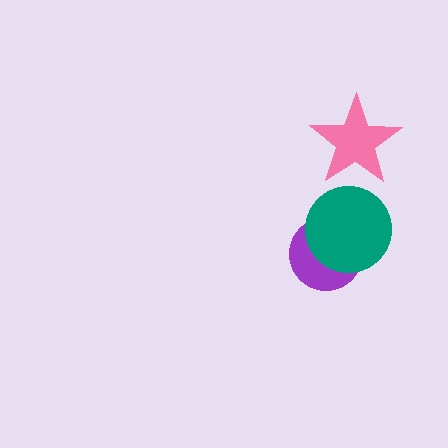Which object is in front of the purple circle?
The teal circle is in front of the purple circle.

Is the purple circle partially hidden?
Yes, it is partially covered by another shape.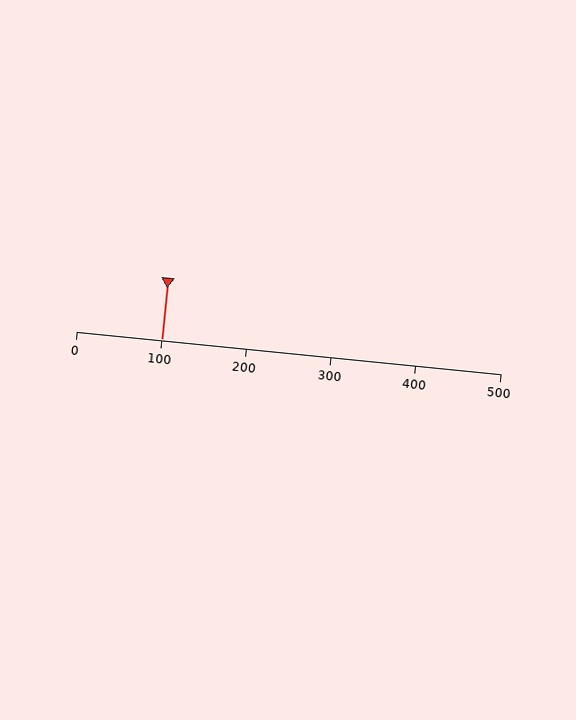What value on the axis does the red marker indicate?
The marker indicates approximately 100.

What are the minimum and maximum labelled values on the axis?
The axis runs from 0 to 500.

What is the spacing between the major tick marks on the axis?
The major ticks are spaced 100 apart.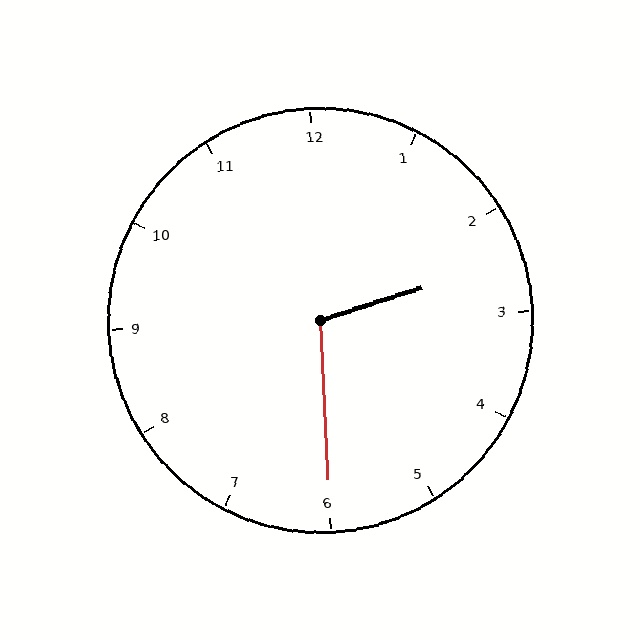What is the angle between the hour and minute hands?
Approximately 105 degrees.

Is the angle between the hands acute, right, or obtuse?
It is obtuse.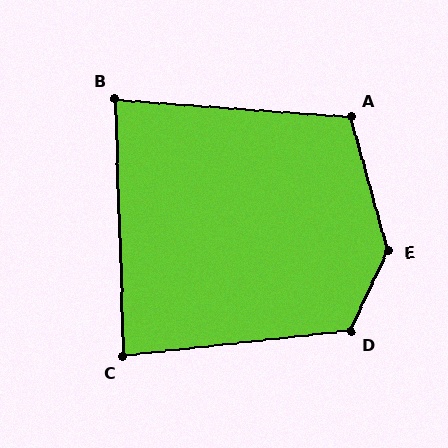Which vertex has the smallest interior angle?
B, at approximately 84 degrees.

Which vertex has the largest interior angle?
E, at approximately 140 degrees.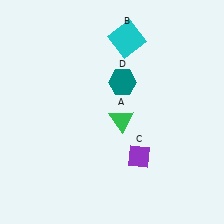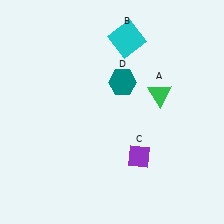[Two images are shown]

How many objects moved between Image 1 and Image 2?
1 object moved between the two images.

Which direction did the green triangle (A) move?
The green triangle (A) moved right.